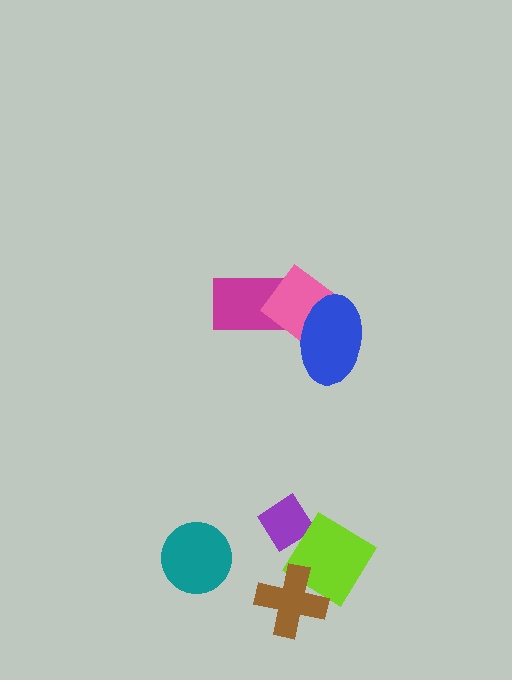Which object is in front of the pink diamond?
The blue ellipse is in front of the pink diamond.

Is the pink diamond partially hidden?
Yes, it is partially covered by another shape.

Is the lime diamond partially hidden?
Yes, it is partially covered by another shape.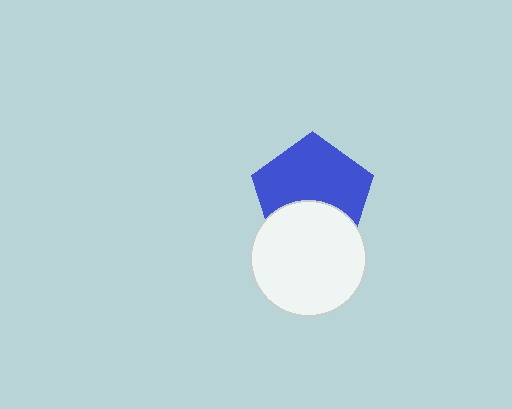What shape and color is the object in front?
The object in front is a white circle.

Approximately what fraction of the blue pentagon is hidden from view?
Roughly 36% of the blue pentagon is hidden behind the white circle.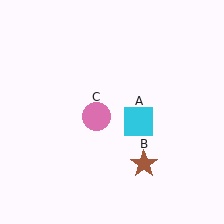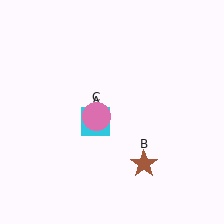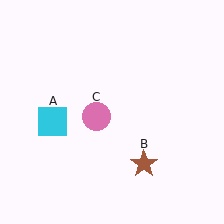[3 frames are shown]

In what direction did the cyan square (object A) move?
The cyan square (object A) moved left.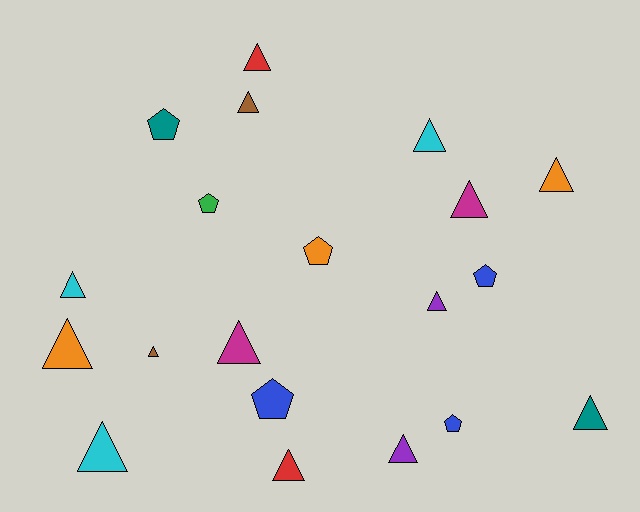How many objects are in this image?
There are 20 objects.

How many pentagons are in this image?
There are 6 pentagons.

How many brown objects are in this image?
There are 2 brown objects.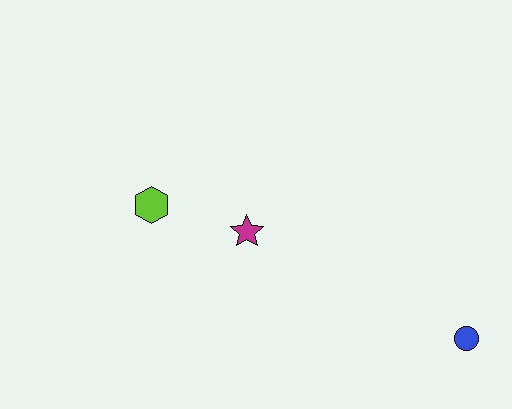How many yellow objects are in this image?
There are no yellow objects.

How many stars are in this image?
There is 1 star.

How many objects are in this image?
There are 3 objects.